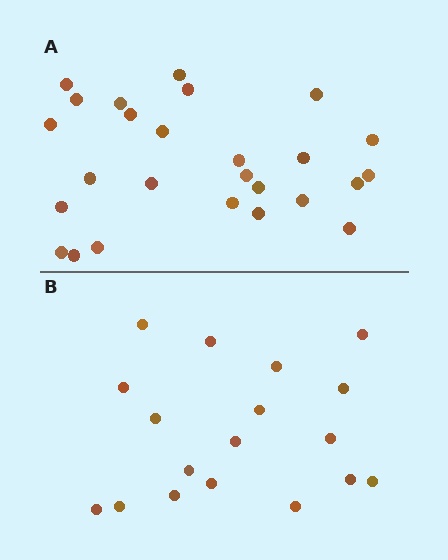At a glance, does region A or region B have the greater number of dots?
Region A (the top region) has more dots.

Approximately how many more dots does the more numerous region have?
Region A has roughly 8 or so more dots than region B.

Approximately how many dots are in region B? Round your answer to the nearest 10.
About 20 dots. (The exact count is 18, which rounds to 20.)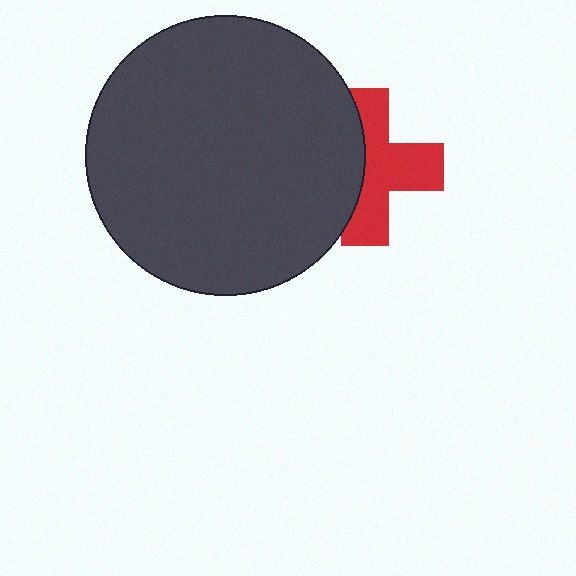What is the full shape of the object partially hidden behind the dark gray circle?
The partially hidden object is a red cross.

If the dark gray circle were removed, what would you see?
You would see the complete red cross.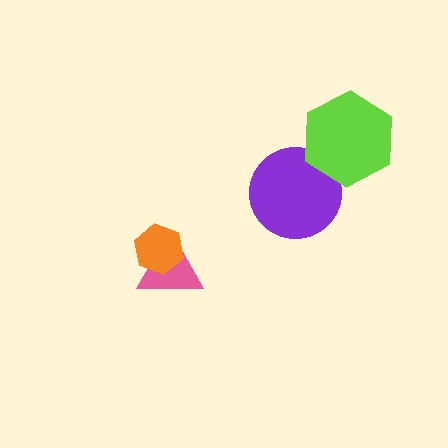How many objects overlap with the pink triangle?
1 object overlaps with the pink triangle.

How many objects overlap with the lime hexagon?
1 object overlaps with the lime hexagon.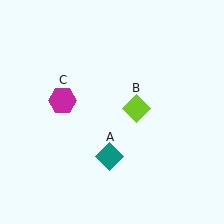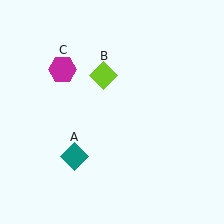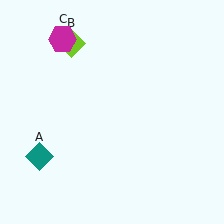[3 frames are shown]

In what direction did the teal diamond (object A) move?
The teal diamond (object A) moved left.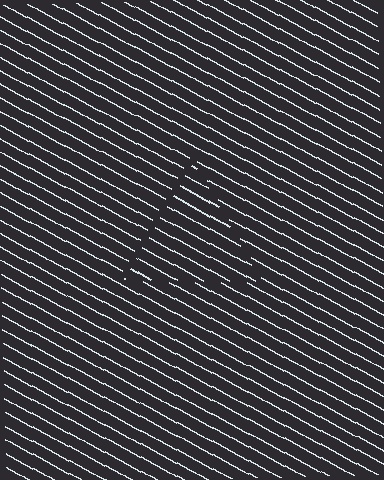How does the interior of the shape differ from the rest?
The interior of the shape contains the same grating, shifted by half a period — the contour is defined by the phase discontinuity where line-ends from the inner and outer gratings abut.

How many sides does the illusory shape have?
3 sides — the line-ends trace a triangle.